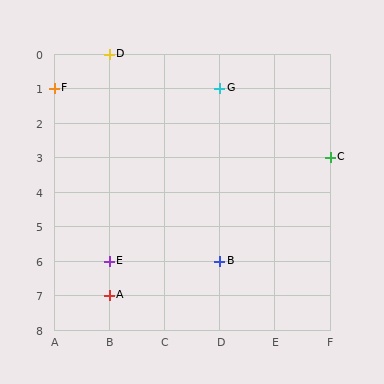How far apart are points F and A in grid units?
Points F and A are 1 column and 6 rows apart (about 6.1 grid units diagonally).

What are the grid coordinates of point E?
Point E is at grid coordinates (B, 6).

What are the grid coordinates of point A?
Point A is at grid coordinates (B, 7).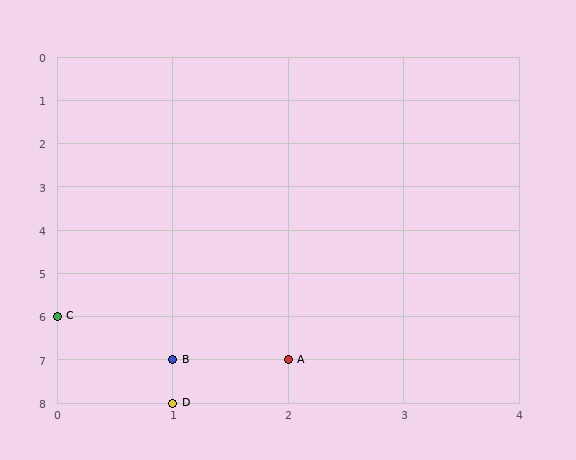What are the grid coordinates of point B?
Point B is at grid coordinates (1, 7).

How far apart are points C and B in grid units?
Points C and B are 1 column and 1 row apart (about 1.4 grid units diagonally).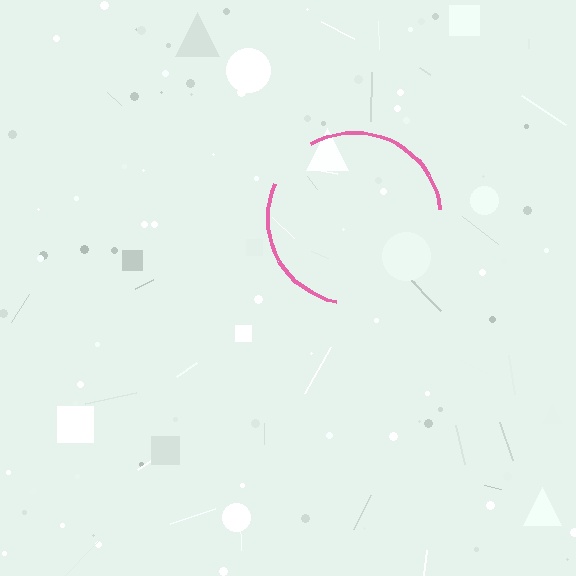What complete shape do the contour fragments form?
The contour fragments form a circle.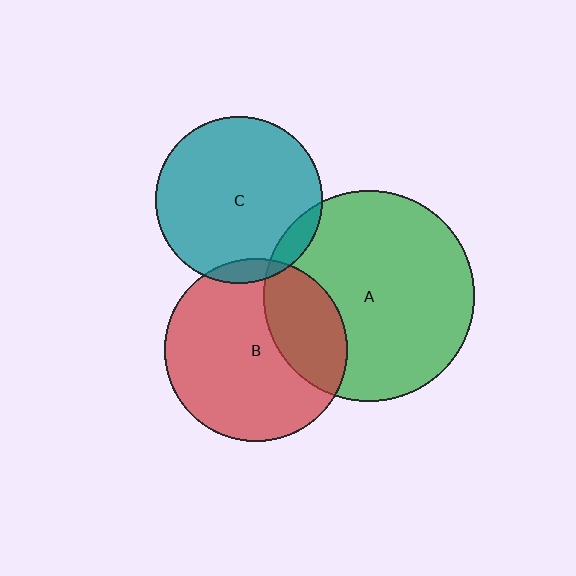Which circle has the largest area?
Circle A (green).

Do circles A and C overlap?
Yes.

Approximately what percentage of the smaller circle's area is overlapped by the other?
Approximately 10%.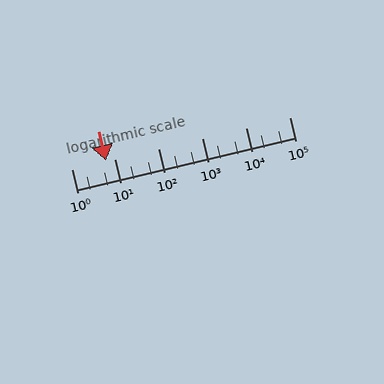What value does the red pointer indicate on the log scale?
The pointer indicates approximately 6.1.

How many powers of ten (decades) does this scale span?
The scale spans 5 decades, from 1 to 100000.